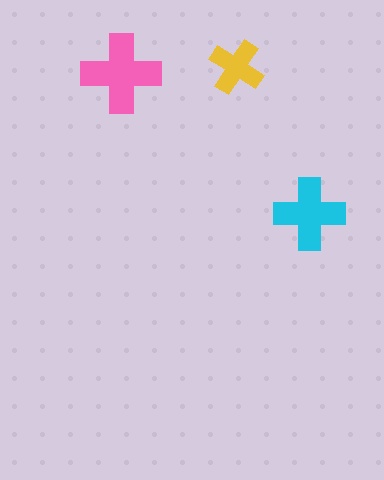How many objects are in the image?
There are 3 objects in the image.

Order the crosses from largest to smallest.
the pink one, the cyan one, the yellow one.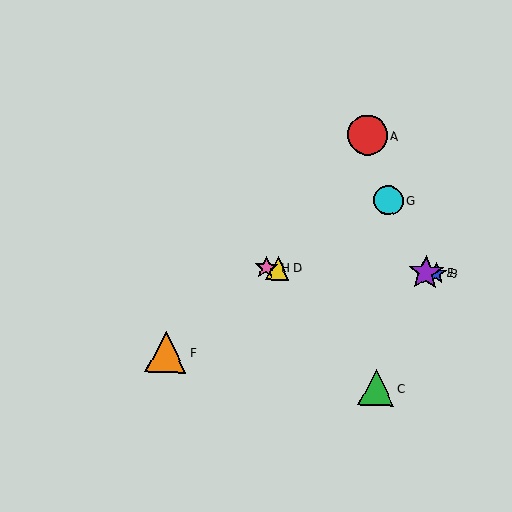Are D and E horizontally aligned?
Yes, both are at y≈268.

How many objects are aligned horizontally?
4 objects (B, D, E, H) are aligned horizontally.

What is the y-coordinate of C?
Object C is at y≈388.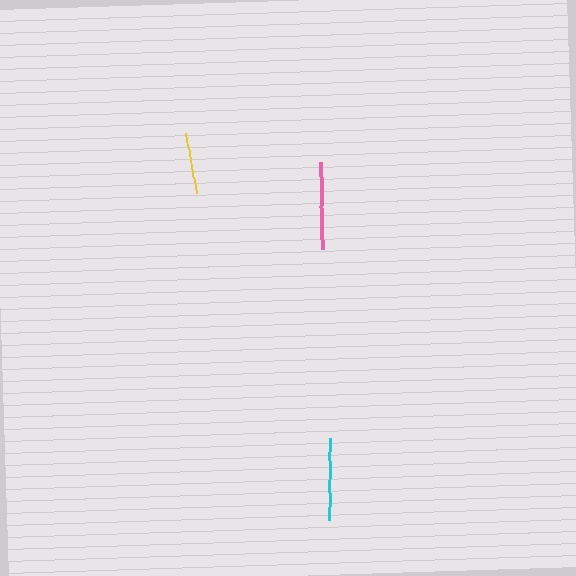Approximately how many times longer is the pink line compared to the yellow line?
The pink line is approximately 1.4 times the length of the yellow line.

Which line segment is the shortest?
The yellow line is the shortest at approximately 61 pixels.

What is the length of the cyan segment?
The cyan segment is approximately 82 pixels long.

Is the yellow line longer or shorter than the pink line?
The pink line is longer than the yellow line.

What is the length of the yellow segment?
The yellow segment is approximately 61 pixels long.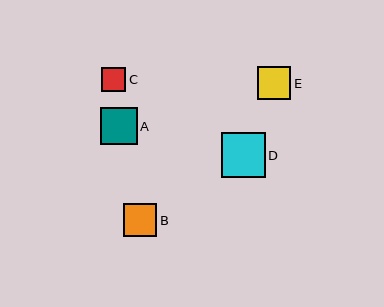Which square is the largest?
Square D is the largest with a size of approximately 44 pixels.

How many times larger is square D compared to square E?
Square D is approximately 1.3 times the size of square E.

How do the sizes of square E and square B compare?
Square E and square B are approximately the same size.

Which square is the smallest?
Square C is the smallest with a size of approximately 24 pixels.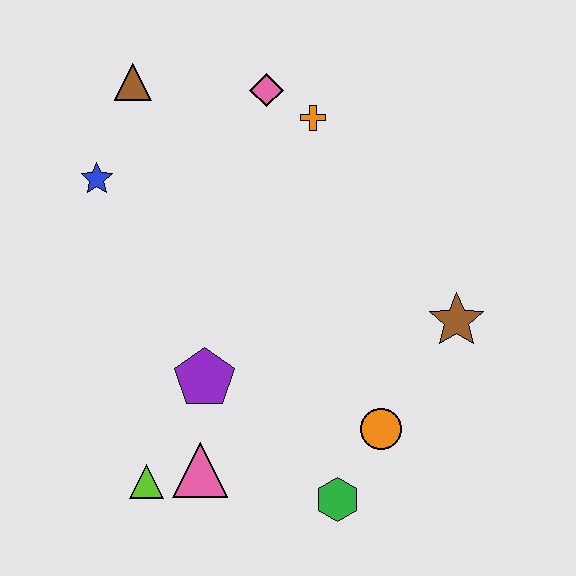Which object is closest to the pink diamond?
The orange cross is closest to the pink diamond.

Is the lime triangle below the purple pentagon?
Yes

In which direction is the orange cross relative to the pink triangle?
The orange cross is above the pink triangle.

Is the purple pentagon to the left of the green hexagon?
Yes